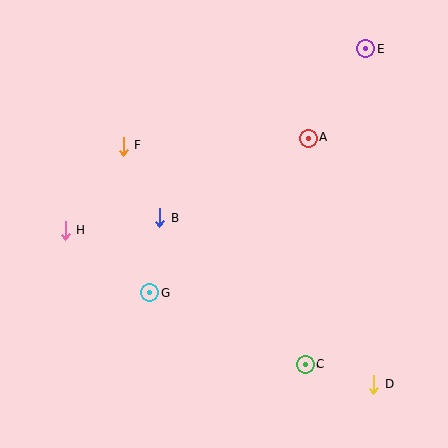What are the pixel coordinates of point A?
Point A is at (308, 138).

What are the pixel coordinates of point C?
Point C is at (305, 364).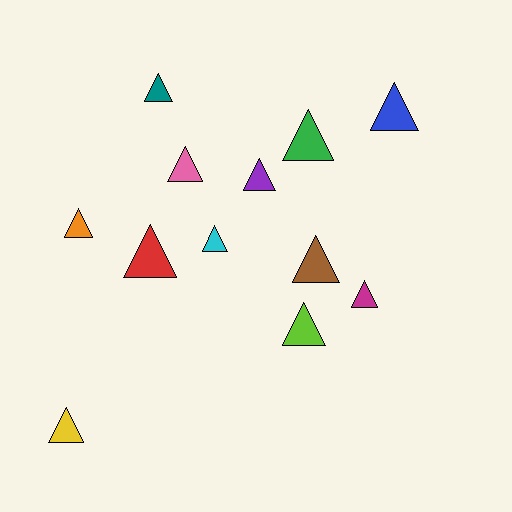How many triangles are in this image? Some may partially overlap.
There are 12 triangles.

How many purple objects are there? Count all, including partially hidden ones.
There is 1 purple object.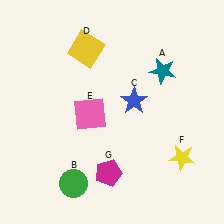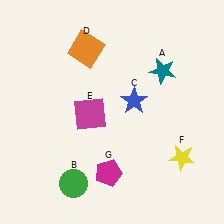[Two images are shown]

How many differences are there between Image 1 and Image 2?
There are 2 differences between the two images.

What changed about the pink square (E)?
In Image 1, E is pink. In Image 2, it changed to magenta.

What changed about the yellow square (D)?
In Image 1, D is yellow. In Image 2, it changed to orange.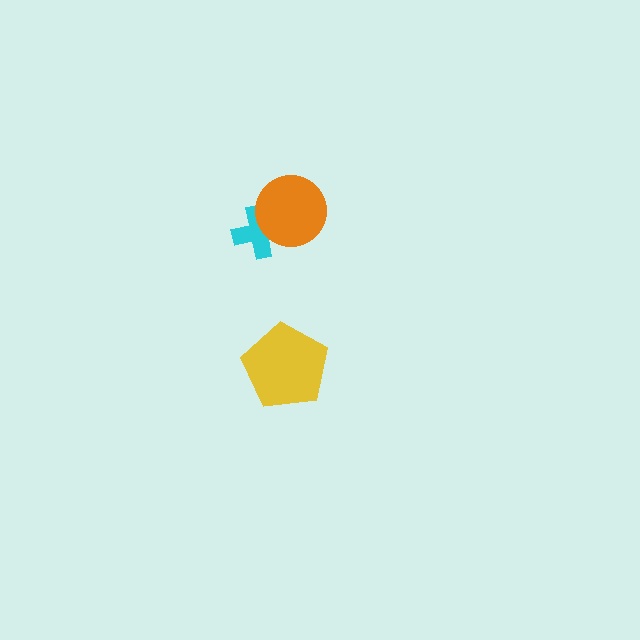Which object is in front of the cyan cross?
The orange circle is in front of the cyan cross.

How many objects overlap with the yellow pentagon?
0 objects overlap with the yellow pentagon.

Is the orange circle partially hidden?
No, no other shape covers it.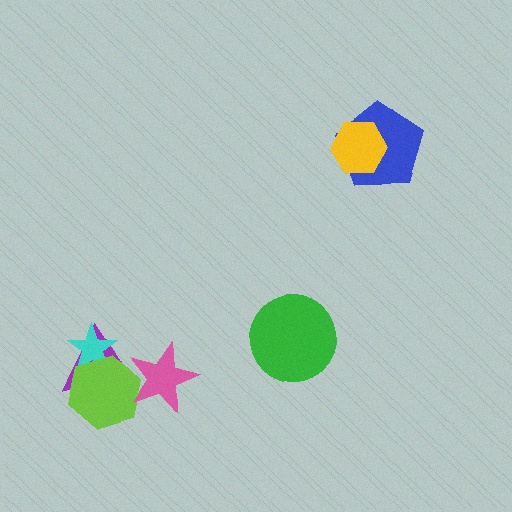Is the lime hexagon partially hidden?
Yes, it is partially covered by another shape.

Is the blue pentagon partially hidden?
Yes, it is partially covered by another shape.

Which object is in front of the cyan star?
The lime hexagon is in front of the cyan star.